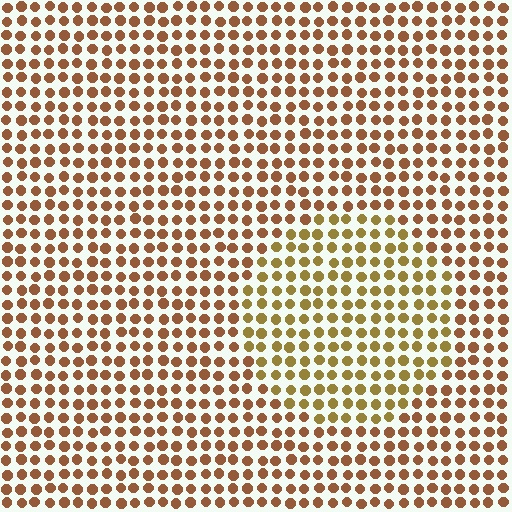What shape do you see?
I see a circle.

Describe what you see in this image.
The image is filled with small brown elements in a uniform arrangement. A circle-shaped region is visible where the elements are tinted to a slightly different hue, forming a subtle color boundary.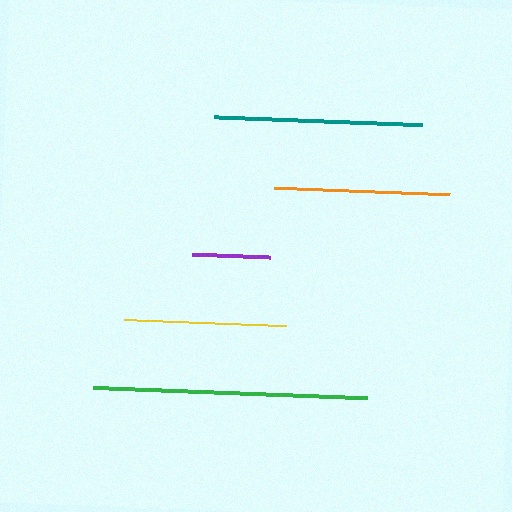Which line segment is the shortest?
The purple line is the shortest at approximately 77 pixels.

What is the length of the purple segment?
The purple segment is approximately 77 pixels long.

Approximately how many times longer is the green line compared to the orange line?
The green line is approximately 1.6 times the length of the orange line.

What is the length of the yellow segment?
The yellow segment is approximately 162 pixels long.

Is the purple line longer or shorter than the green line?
The green line is longer than the purple line.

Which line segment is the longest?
The green line is the longest at approximately 274 pixels.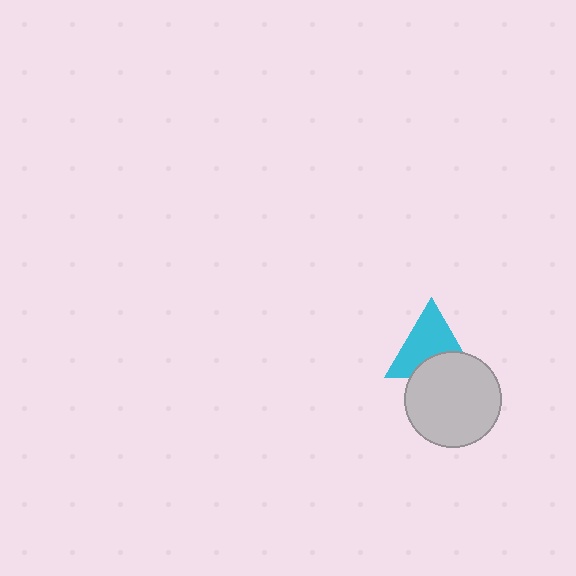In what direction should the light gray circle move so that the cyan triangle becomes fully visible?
The light gray circle should move down. That is the shortest direction to clear the overlap and leave the cyan triangle fully visible.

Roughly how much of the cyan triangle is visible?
Most of it is visible (roughly 66%).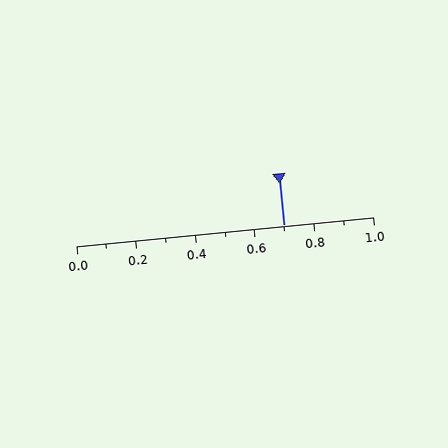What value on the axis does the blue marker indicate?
The marker indicates approximately 0.7.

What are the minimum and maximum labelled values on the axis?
The axis runs from 0.0 to 1.0.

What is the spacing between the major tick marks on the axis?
The major ticks are spaced 0.2 apart.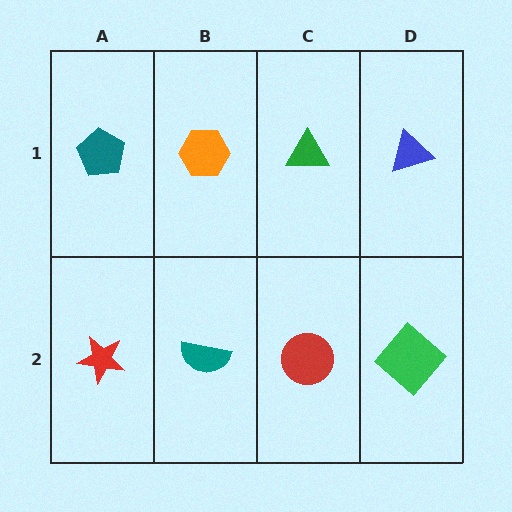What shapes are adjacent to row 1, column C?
A red circle (row 2, column C), an orange hexagon (row 1, column B), a blue triangle (row 1, column D).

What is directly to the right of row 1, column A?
An orange hexagon.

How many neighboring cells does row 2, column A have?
2.